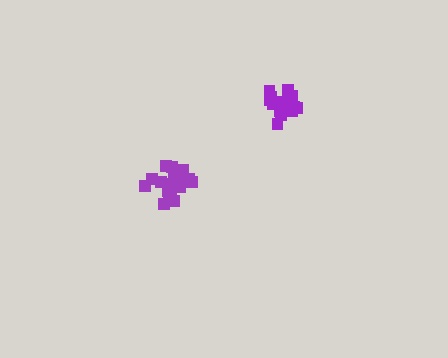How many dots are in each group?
Group 1: 20 dots, Group 2: 16 dots (36 total).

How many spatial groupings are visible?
There are 2 spatial groupings.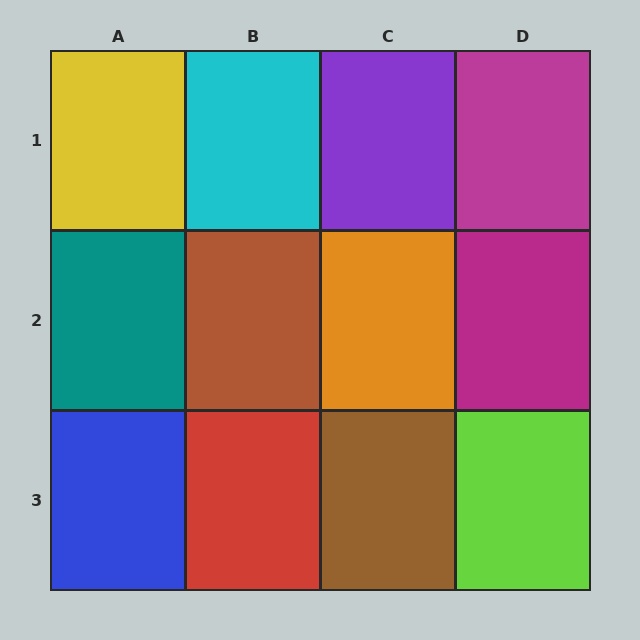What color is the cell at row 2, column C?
Orange.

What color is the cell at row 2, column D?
Magenta.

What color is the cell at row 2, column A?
Teal.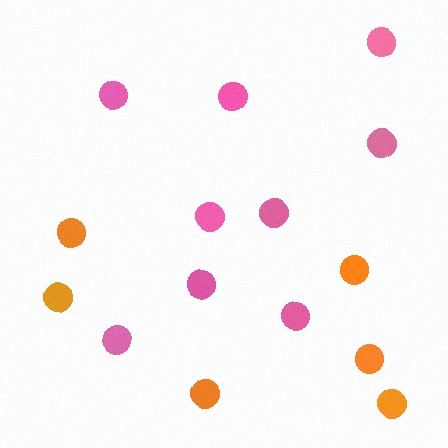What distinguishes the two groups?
There are 2 groups: one group of orange circles (6) and one group of pink circles (9).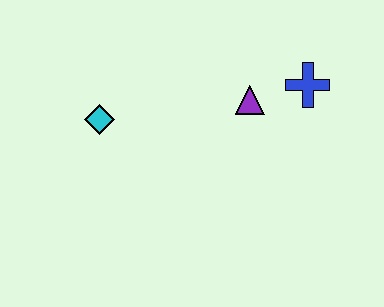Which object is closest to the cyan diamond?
The purple triangle is closest to the cyan diamond.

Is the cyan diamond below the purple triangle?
Yes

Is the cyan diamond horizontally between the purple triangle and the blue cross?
No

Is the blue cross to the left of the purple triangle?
No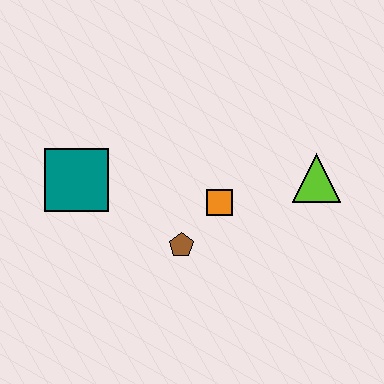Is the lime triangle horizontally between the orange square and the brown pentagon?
No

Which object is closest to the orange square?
The brown pentagon is closest to the orange square.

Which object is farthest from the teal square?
The lime triangle is farthest from the teal square.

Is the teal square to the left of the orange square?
Yes